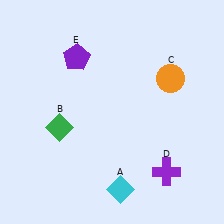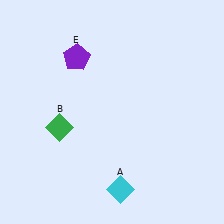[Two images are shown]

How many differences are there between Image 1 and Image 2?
There are 2 differences between the two images.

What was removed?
The purple cross (D), the orange circle (C) were removed in Image 2.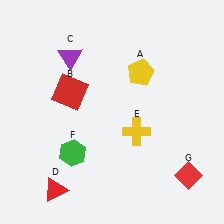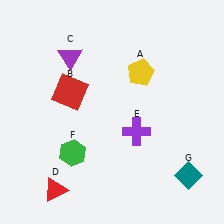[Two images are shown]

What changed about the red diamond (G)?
In Image 1, G is red. In Image 2, it changed to teal.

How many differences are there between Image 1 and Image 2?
There are 2 differences between the two images.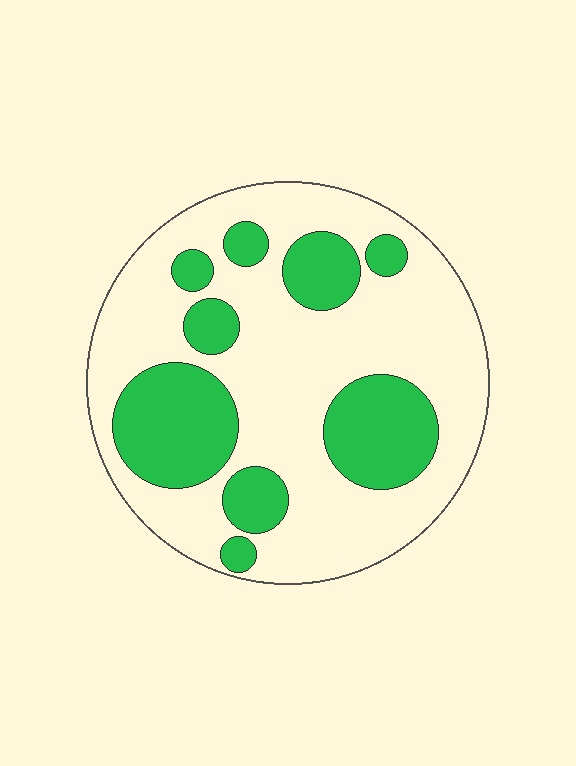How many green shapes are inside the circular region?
9.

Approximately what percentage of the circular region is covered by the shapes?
Approximately 30%.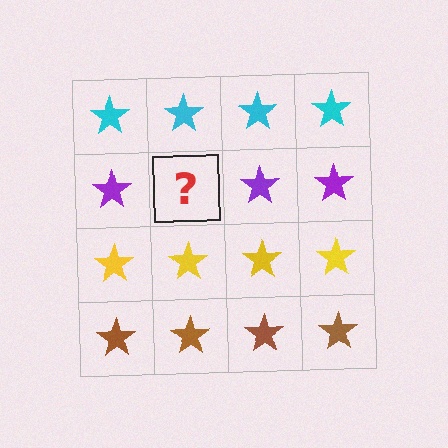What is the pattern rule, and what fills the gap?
The rule is that each row has a consistent color. The gap should be filled with a purple star.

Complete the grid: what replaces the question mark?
The question mark should be replaced with a purple star.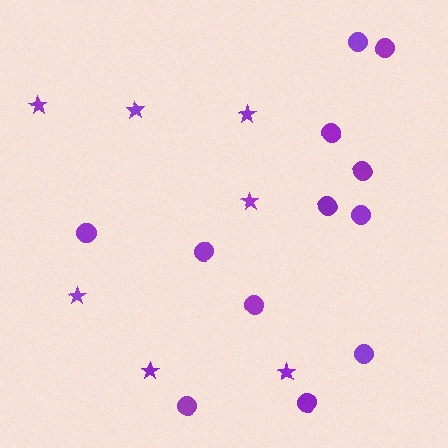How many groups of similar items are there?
There are 2 groups: one group of stars (7) and one group of circles (12).